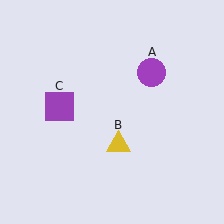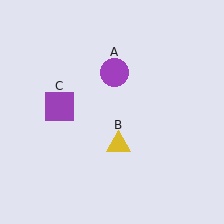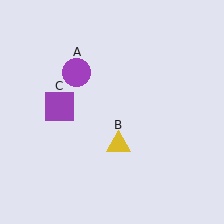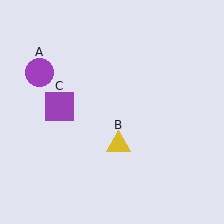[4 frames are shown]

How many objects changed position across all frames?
1 object changed position: purple circle (object A).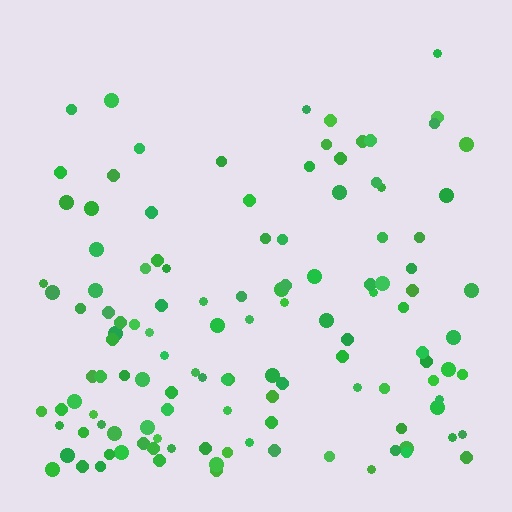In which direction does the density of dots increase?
From top to bottom, with the bottom side densest.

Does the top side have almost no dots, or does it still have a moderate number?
Still a moderate number, just noticeably fewer than the bottom.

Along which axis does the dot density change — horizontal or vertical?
Vertical.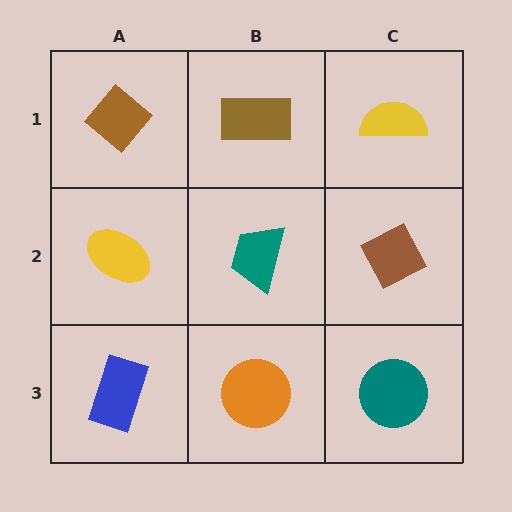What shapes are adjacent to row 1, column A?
A yellow ellipse (row 2, column A), a brown rectangle (row 1, column B).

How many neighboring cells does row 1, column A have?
2.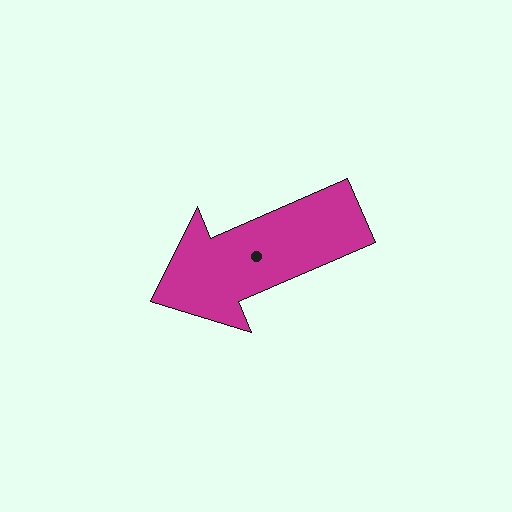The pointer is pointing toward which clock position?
Roughly 8 o'clock.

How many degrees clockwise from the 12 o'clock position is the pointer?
Approximately 247 degrees.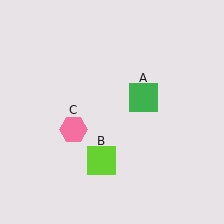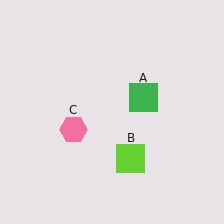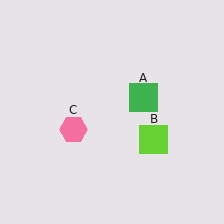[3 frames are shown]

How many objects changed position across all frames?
1 object changed position: lime square (object B).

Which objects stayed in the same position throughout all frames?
Green square (object A) and pink hexagon (object C) remained stationary.